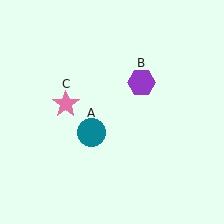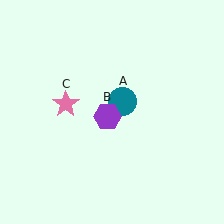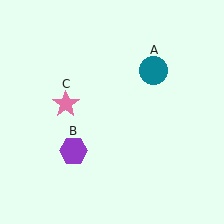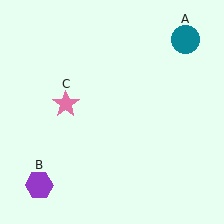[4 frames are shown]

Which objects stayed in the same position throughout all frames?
Pink star (object C) remained stationary.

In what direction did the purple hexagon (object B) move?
The purple hexagon (object B) moved down and to the left.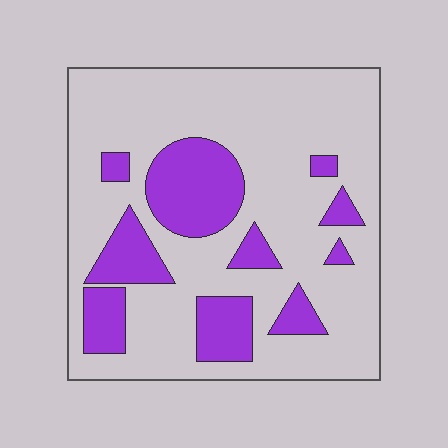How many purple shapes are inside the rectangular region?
10.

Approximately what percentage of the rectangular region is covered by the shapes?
Approximately 25%.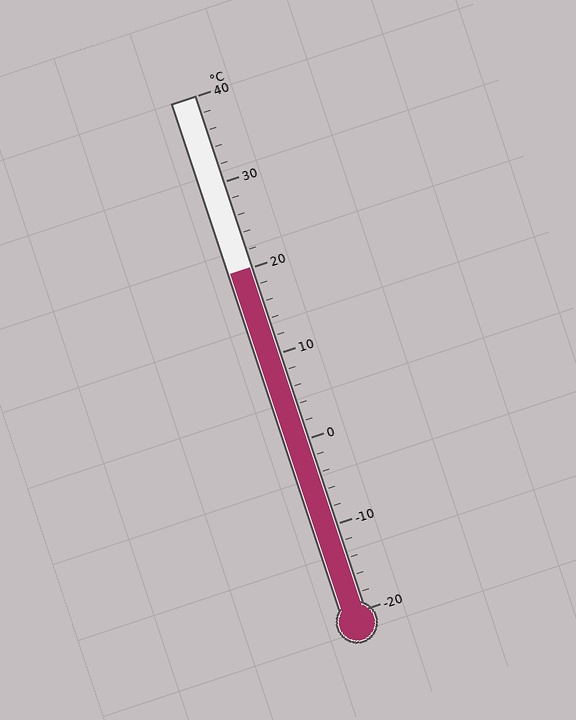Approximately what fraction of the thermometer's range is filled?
The thermometer is filled to approximately 65% of its range.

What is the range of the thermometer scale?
The thermometer scale ranges from -20°C to 40°C.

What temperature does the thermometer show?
The thermometer shows approximately 20°C.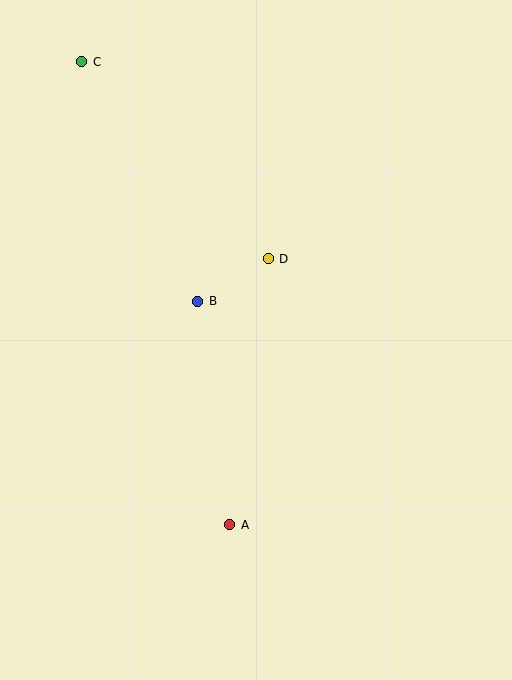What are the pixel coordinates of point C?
Point C is at (82, 62).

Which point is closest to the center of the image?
Point B at (198, 301) is closest to the center.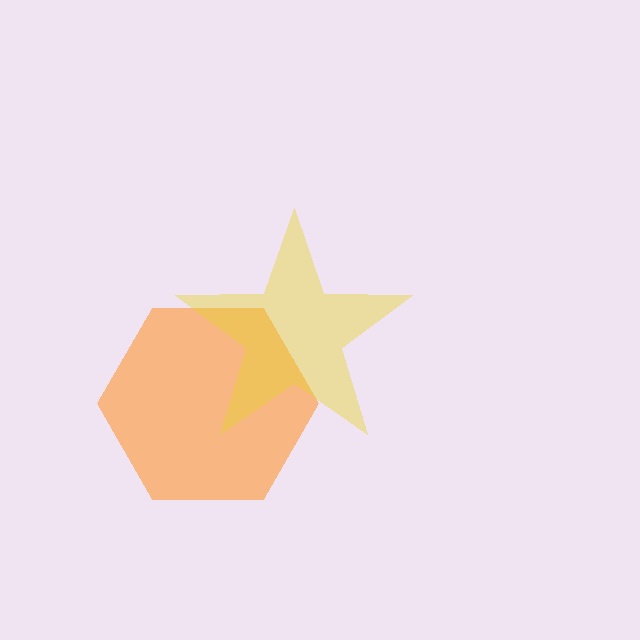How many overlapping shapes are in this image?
There are 2 overlapping shapes in the image.